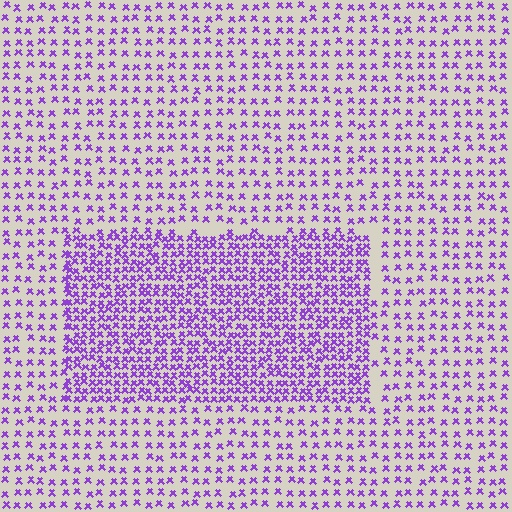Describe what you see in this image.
The image contains small purple elements arranged at two different densities. A rectangle-shaped region is visible where the elements are more densely packed than the surrounding area.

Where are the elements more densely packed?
The elements are more densely packed inside the rectangle boundary.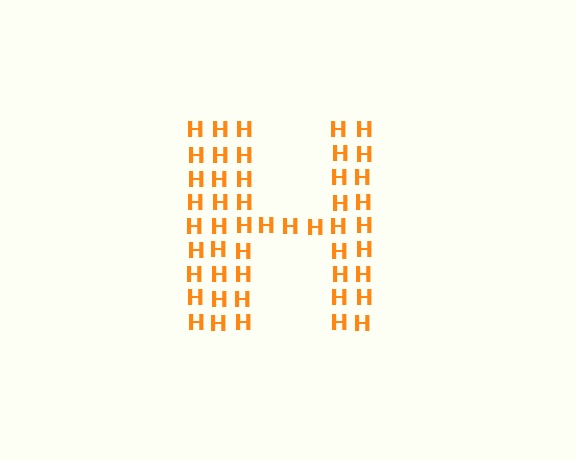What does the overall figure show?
The overall figure shows the letter H.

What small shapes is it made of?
It is made of small letter H's.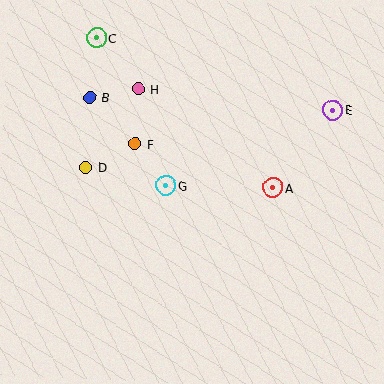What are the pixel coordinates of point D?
Point D is at (86, 167).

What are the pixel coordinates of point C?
Point C is at (97, 38).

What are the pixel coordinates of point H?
Point H is at (138, 89).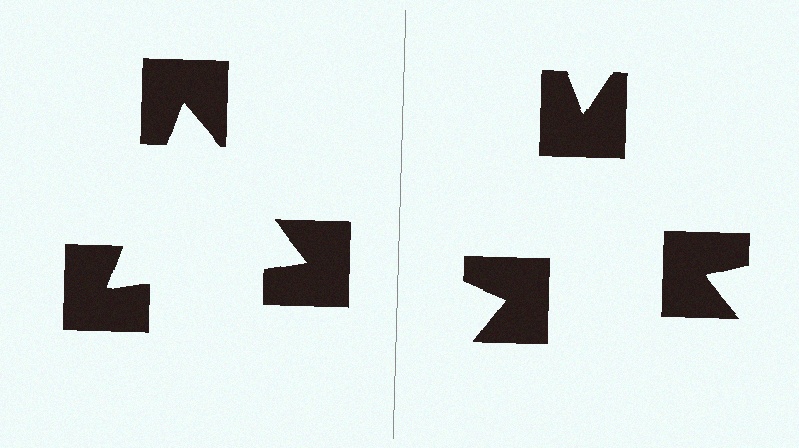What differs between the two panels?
The notched squares are positioned identically on both sides; only the wedge orientations differ. On the left they align to a triangle; on the right they are misaligned.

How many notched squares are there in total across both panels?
6 — 3 on each side.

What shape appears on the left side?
An illusory triangle.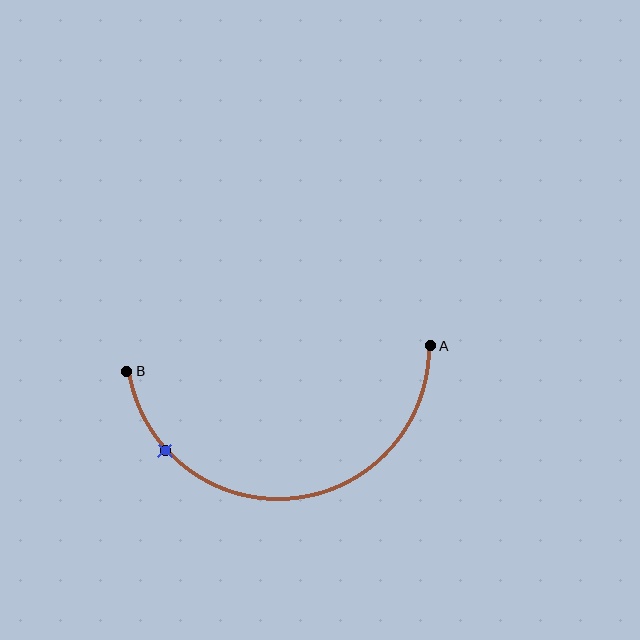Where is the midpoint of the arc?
The arc midpoint is the point on the curve farthest from the straight line joining A and B. It sits below that line.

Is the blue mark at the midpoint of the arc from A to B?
No. The blue mark lies on the arc but is closer to endpoint B. The arc midpoint would be at the point on the curve equidistant along the arc from both A and B.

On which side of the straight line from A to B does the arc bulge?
The arc bulges below the straight line connecting A and B.